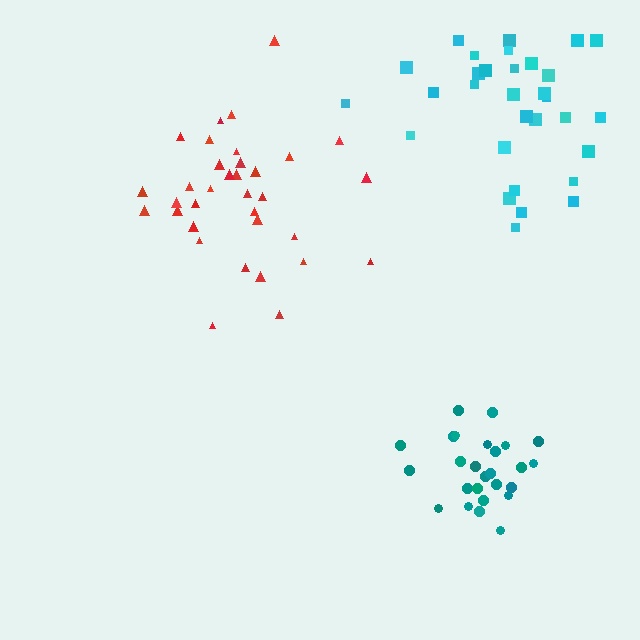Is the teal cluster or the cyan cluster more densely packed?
Teal.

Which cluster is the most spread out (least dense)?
Cyan.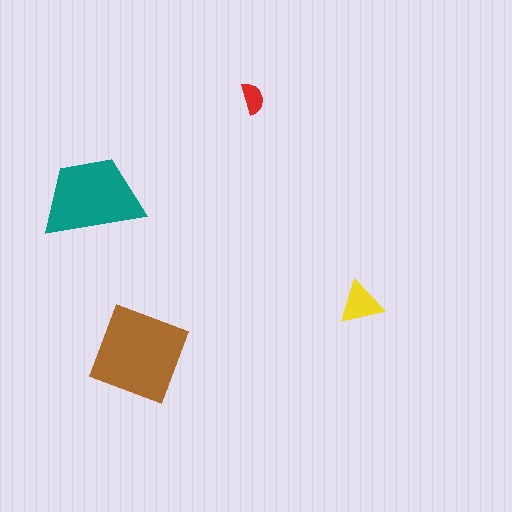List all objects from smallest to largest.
The red semicircle, the yellow triangle, the teal trapezoid, the brown square.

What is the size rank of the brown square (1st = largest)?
1st.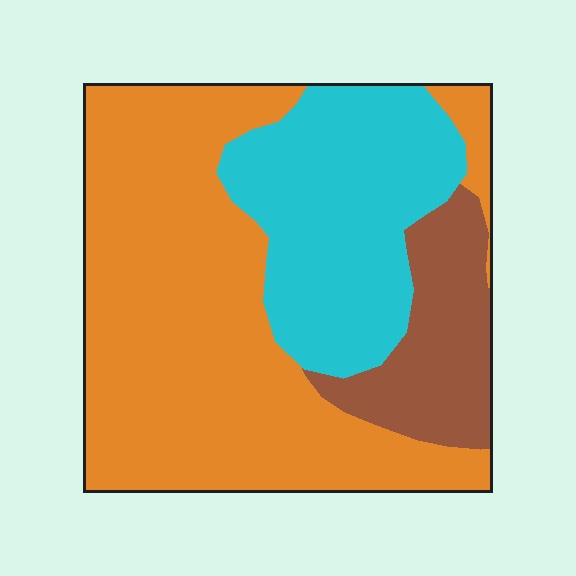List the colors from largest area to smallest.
From largest to smallest: orange, cyan, brown.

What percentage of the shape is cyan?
Cyan covers around 30% of the shape.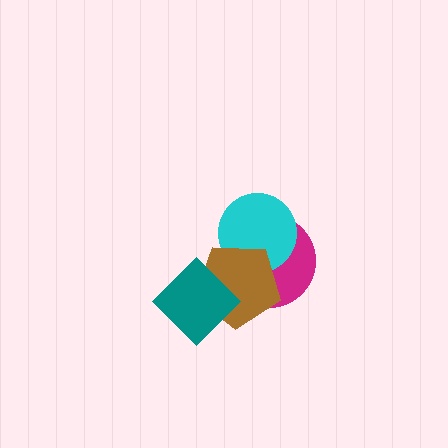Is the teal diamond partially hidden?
No, no other shape covers it.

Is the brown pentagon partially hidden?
Yes, it is partially covered by another shape.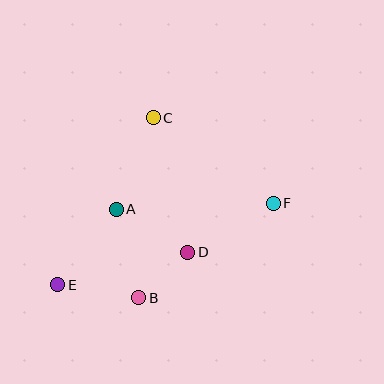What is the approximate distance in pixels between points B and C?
The distance between B and C is approximately 181 pixels.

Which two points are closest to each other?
Points B and D are closest to each other.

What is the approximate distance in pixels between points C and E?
The distance between C and E is approximately 193 pixels.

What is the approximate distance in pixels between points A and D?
The distance between A and D is approximately 83 pixels.